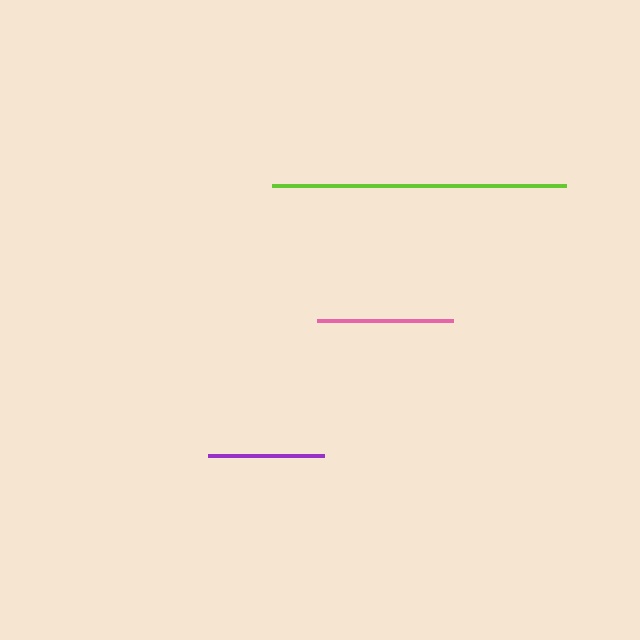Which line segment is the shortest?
The purple line is the shortest at approximately 116 pixels.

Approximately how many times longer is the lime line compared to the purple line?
The lime line is approximately 2.5 times the length of the purple line.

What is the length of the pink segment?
The pink segment is approximately 135 pixels long.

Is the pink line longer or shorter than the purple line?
The pink line is longer than the purple line.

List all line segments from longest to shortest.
From longest to shortest: lime, pink, purple.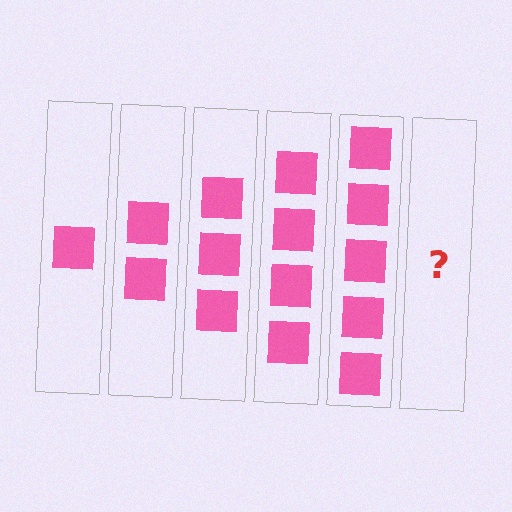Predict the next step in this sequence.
The next step is 6 squares.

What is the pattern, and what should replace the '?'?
The pattern is that each step adds one more square. The '?' should be 6 squares.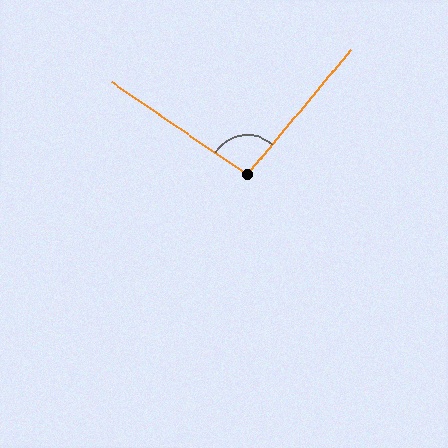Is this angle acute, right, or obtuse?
It is obtuse.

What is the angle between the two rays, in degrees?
Approximately 96 degrees.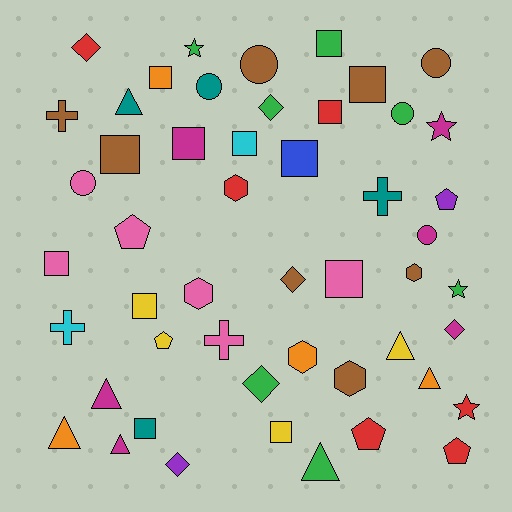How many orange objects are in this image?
There are 4 orange objects.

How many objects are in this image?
There are 50 objects.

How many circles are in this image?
There are 6 circles.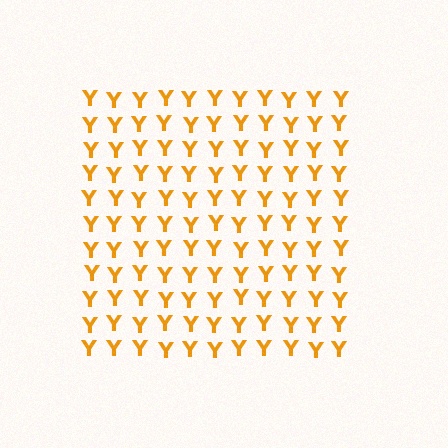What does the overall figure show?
The overall figure shows a square.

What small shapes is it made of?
It is made of small letter Y's.